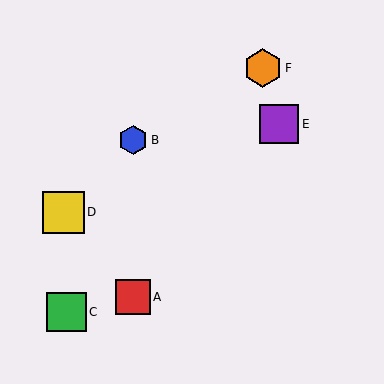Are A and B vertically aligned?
Yes, both are at x≈133.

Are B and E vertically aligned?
No, B is at x≈133 and E is at x≈279.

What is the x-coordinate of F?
Object F is at x≈263.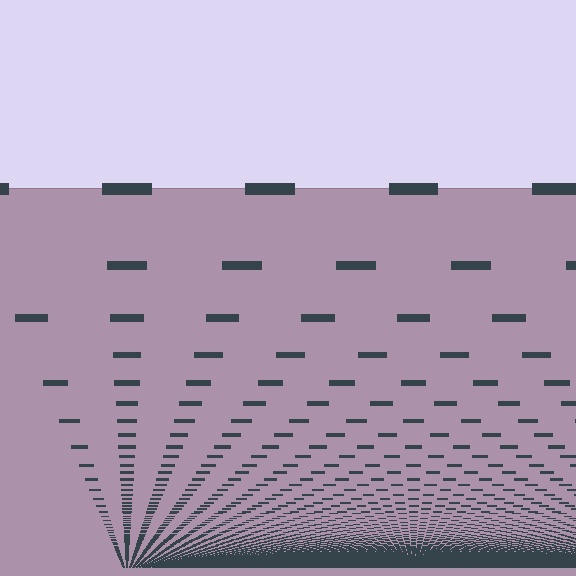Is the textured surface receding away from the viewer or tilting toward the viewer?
The surface appears to tilt toward the viewer. Texture elements get larger and sparser toward the top.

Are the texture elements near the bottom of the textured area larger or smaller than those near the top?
Smaller. The gradient is inverted — elements near the bottom are smaller and denser.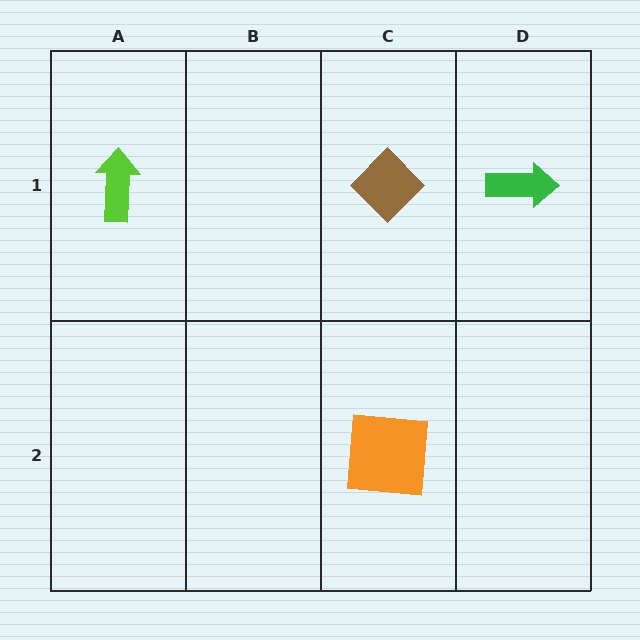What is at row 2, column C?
An orange square.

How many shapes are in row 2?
1 shape.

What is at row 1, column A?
A lime arrow.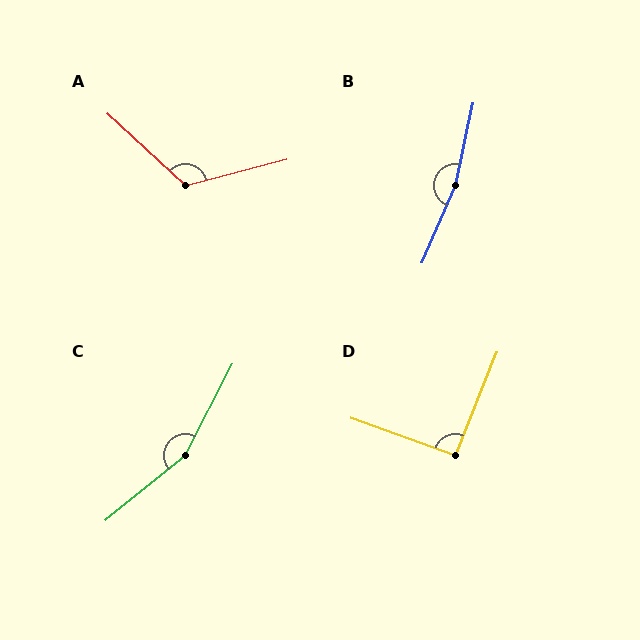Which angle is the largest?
B, at approximately 169 degrees.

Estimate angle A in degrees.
Approximately 123 degrees.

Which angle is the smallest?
D, at approximately 92 degrees.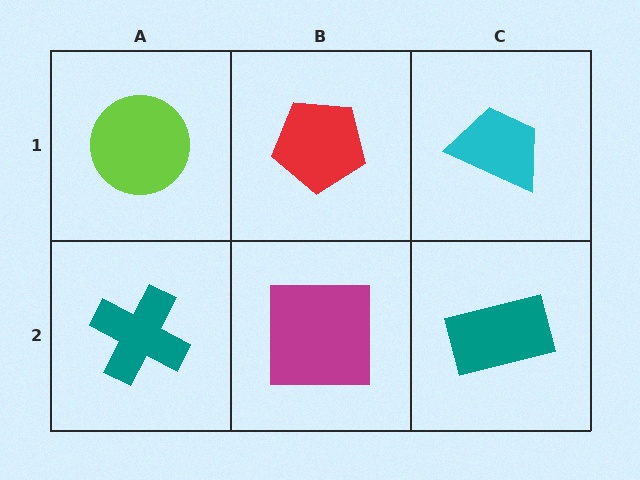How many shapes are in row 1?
3 shapes.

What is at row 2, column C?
A teal rectangle.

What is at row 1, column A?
A lime circle.